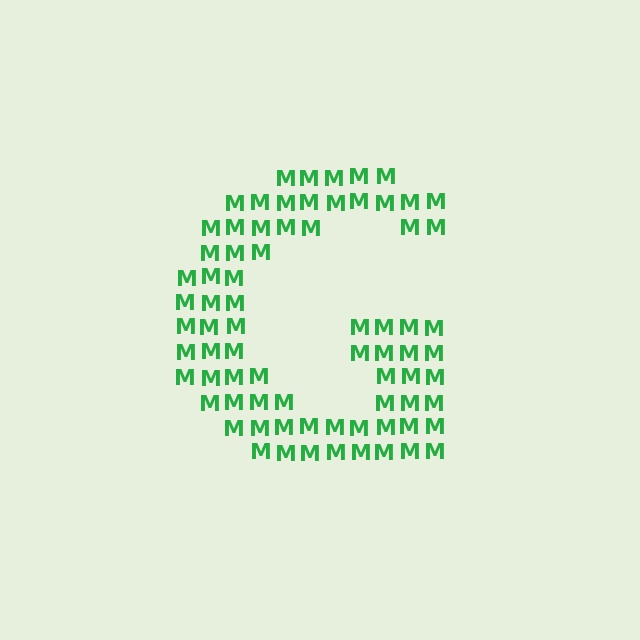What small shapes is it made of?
It is made of small letter M's.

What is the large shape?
The large shape is the letter G.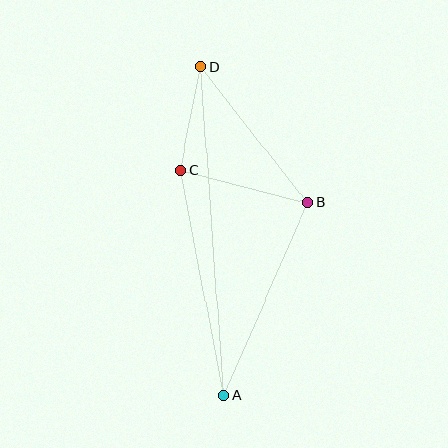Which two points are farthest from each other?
Points A and D are farthest from each other.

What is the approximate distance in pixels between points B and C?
The distance between B and C is approximately 131 pixels.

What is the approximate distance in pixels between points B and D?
The distance between B and D is approximately 173 pixels.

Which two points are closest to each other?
Points C and D are closest to each other.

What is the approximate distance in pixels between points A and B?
The distance between A and B is approximately 210 pixels.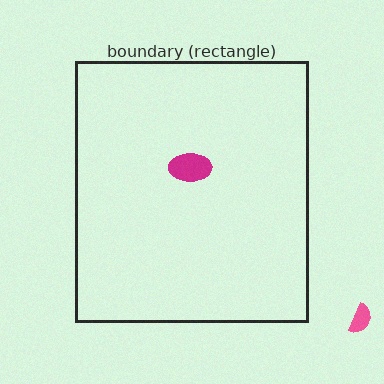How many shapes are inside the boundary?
1 inside, 1 outside.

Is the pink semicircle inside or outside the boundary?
Outside.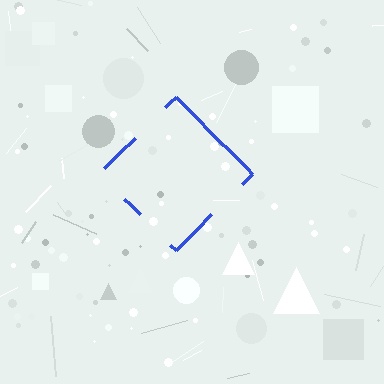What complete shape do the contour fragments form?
The contour fragments form a diamond.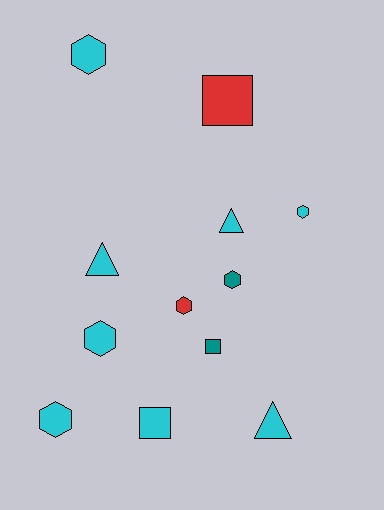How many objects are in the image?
There are 12 objects.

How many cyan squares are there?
There is 1 cyan square.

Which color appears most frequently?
Cyan, with 8 objects.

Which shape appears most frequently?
Hexagon, with 6 objects.